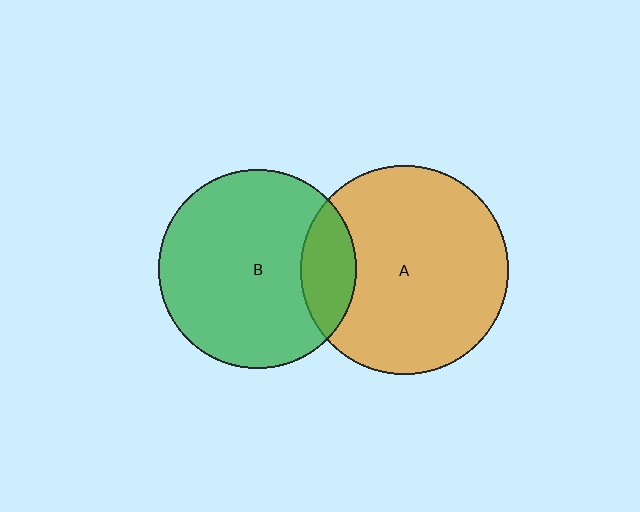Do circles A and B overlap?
Yes.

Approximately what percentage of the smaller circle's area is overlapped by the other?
Approximately 20%.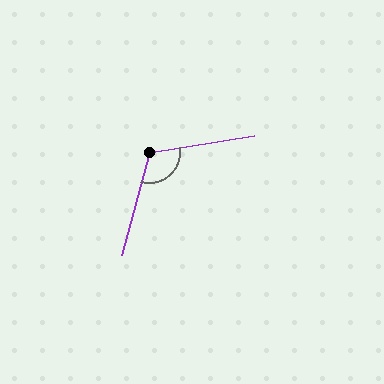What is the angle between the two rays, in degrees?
Approximately 115 degrees.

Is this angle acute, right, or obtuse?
It is obtuse.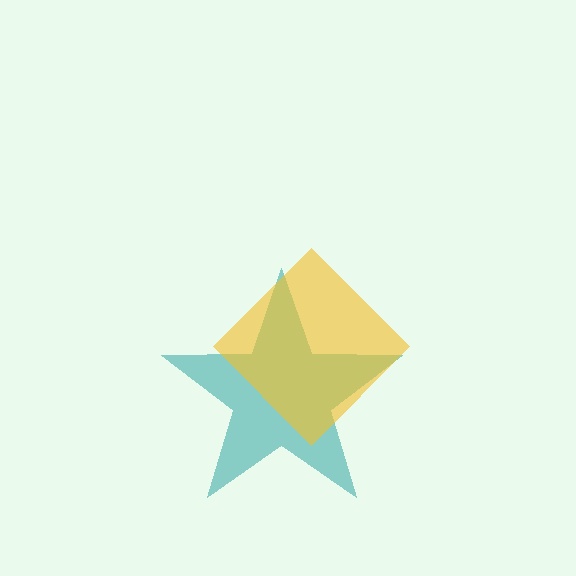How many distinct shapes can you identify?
There are 2 distinct shapes: a teal star, a yellow diamond.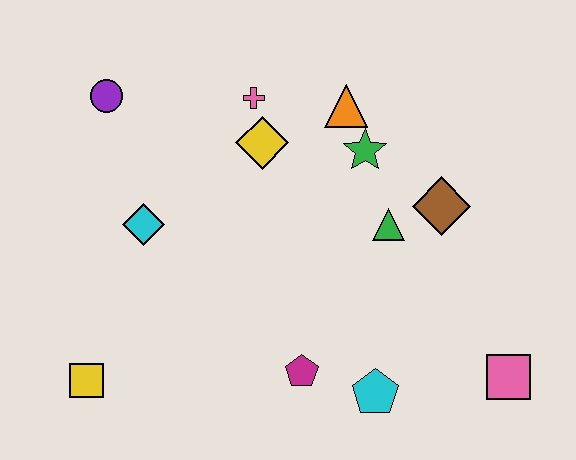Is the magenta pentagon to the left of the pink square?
Yes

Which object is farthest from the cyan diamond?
The pink square is farthest from the cyan diamond.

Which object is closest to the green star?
The orange triangle is closest to the green star.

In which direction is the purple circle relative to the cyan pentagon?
The purple circle is above the cyan pentagon.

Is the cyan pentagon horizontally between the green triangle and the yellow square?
Yes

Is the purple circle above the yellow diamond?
Yes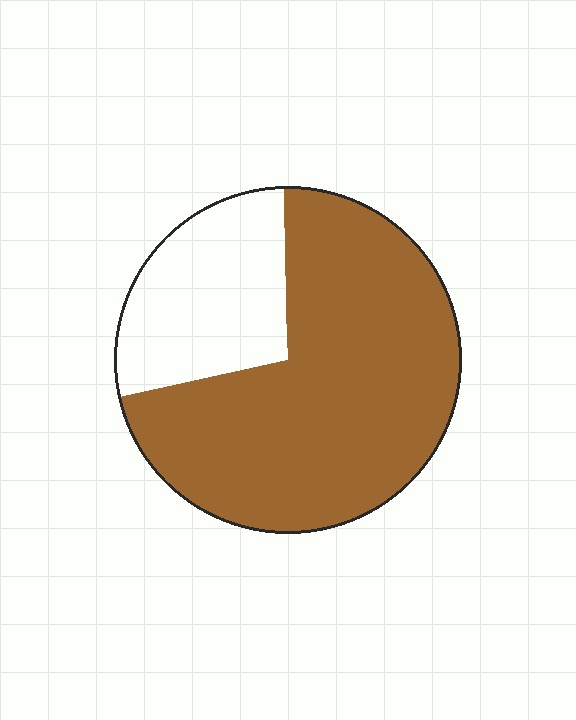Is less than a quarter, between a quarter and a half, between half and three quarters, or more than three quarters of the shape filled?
Between half and three quarters.